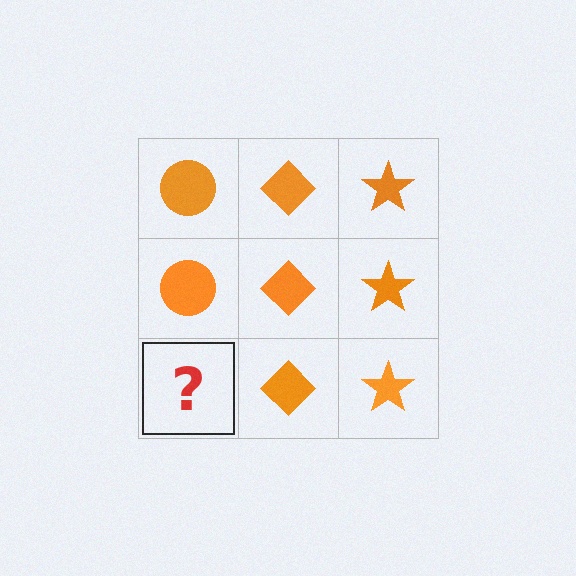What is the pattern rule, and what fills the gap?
The rule is that each column has a consistent shape. The gap should be filled with an orange circle.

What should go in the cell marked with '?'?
The missing cell should contain an orange circle.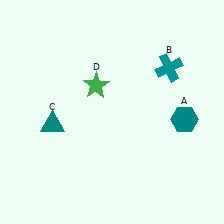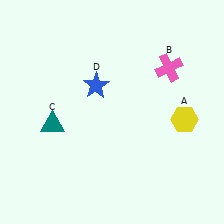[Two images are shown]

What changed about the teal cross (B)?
In Image 1, B is teal. In Image 2, it changed to pink.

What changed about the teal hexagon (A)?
In Image 1, A is teal. In Image 2, it changed to yellow.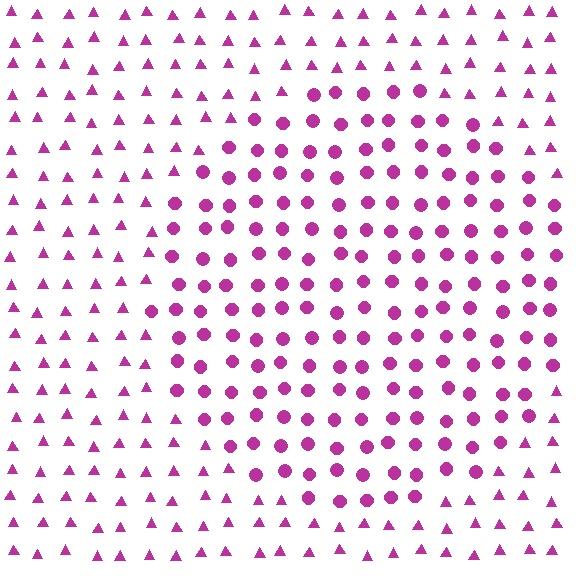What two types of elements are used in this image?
The image uses circles inside the circle region and triangles outside it.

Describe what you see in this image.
The image is filled with small magenta elements arranged in a uniform grid. A circle-shaped region contains circles, while the surrounding area contains triangles. The boundary is defined purely by the change in element shape.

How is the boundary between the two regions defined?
The boundary is defined by a change in element shape: circles inside vs. triangles outside. All elements share the same color and spacing.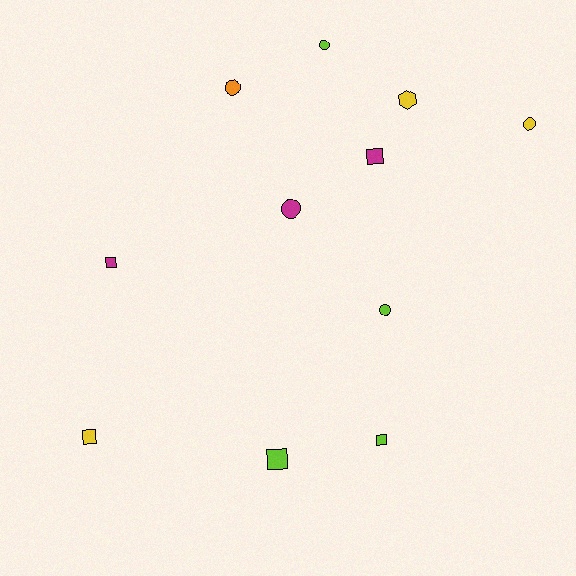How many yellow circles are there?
There is 1 yellow circle.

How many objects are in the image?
There are 11 objects.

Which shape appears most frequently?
Square, with 5 objects.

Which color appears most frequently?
Lime, with 4 objects.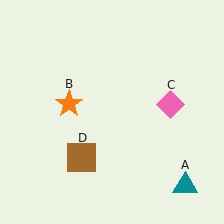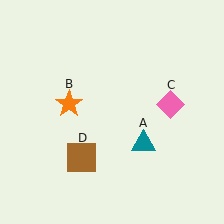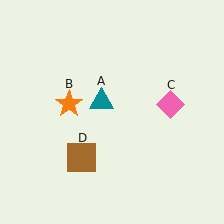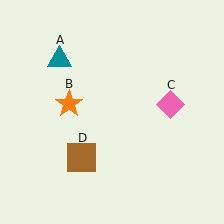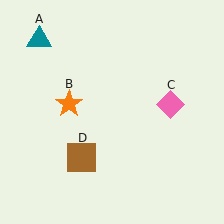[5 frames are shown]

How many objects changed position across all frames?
1 object changed position: teal triangle (object A).